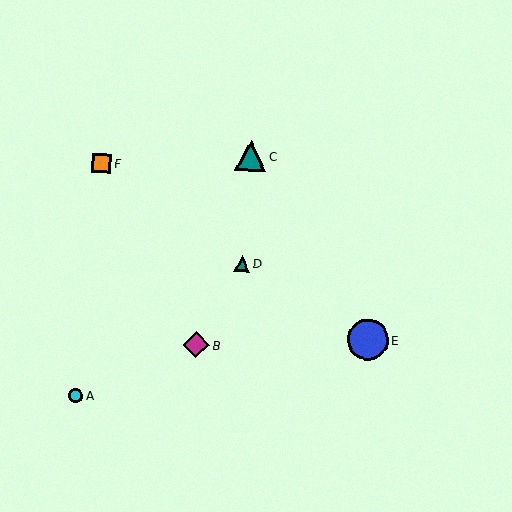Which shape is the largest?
The blue circle (labeled E) is the largest.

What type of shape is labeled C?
Shape C is a teal triangle.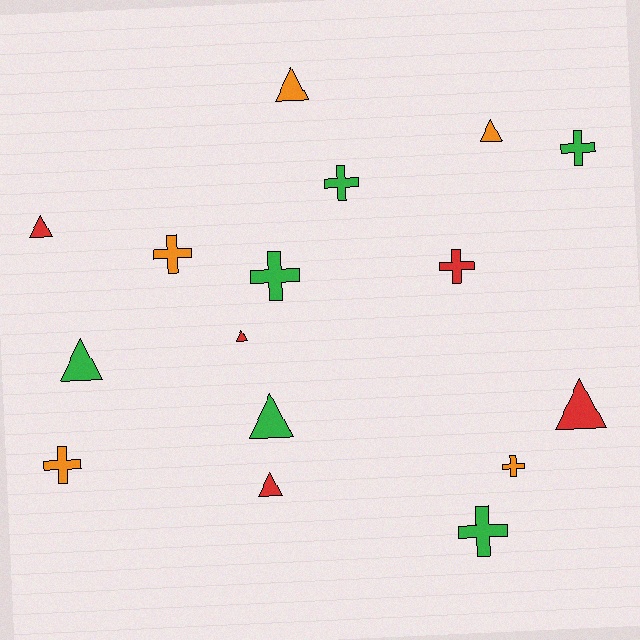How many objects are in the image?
There are 16 objects.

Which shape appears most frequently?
Triangle, with 8 objects.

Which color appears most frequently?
Green, with 6 objects.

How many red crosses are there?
There is 1 red cross.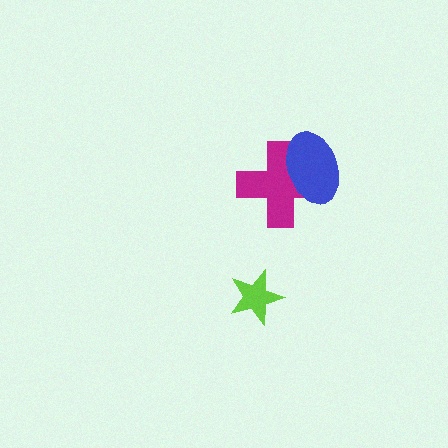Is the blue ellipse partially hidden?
No, no other shape covers it.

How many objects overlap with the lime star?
0 objects overlap with the lime star.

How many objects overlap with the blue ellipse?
1 object overlaps with the blue ellipse.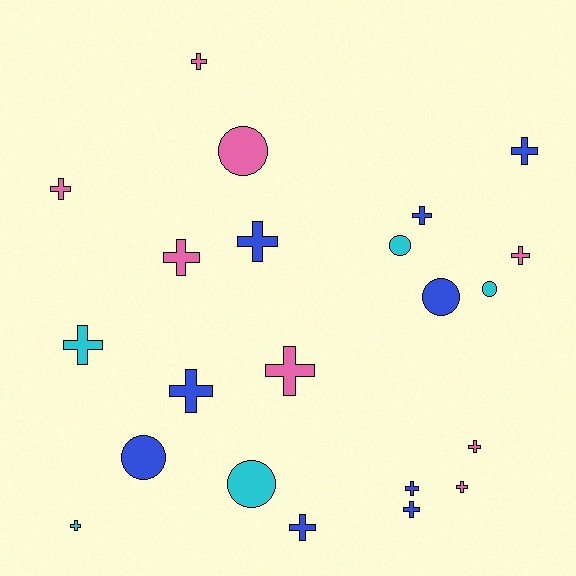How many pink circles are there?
There is 1 pink circle.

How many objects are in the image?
There are 22 objects.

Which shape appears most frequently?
Cross, with 16 objects.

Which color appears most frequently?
Blue, with 9 objects.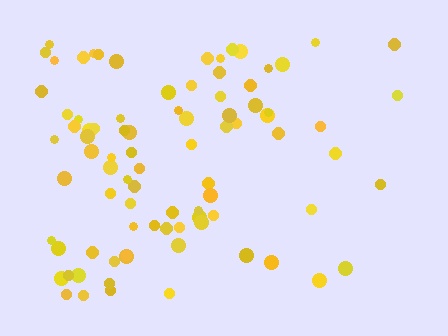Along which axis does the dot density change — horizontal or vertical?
Horizontal.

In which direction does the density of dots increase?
From right to left, with the left side densest.